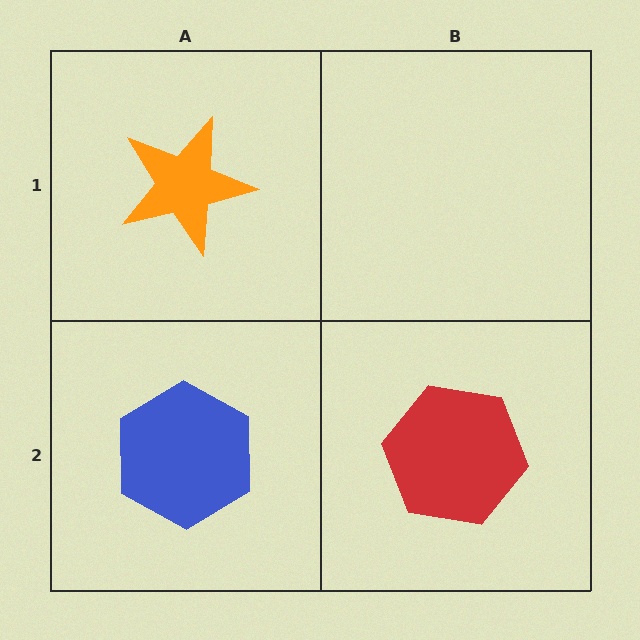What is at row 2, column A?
A blue hexagon.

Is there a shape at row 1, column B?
No, that cell is empty.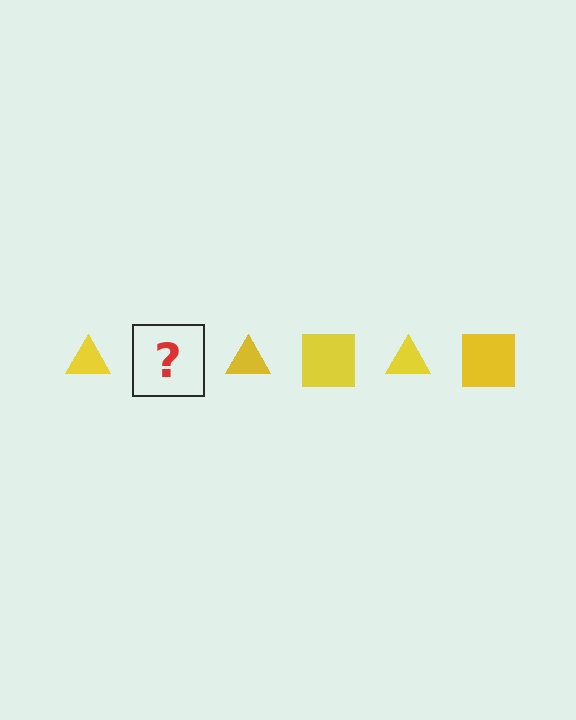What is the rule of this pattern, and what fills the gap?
The rule is that the pattern cycles through triangle, square shapes in yellow. The gap should be filled with a yellow square.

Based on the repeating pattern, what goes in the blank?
The blank should be a yellow square.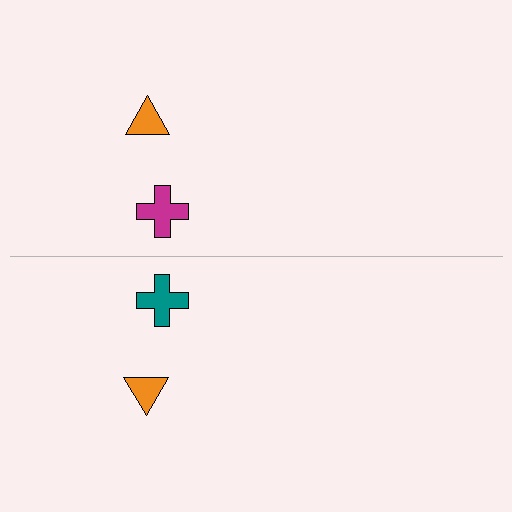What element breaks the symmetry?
The teal cross on the bottom side breaks the symmetry — its mirror counterpart is magenta.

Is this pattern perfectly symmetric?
No, the pattern is not perfectly symmetric. The teal cross on the bottom side breaks the symmetry — its mirror counterpart is magenta.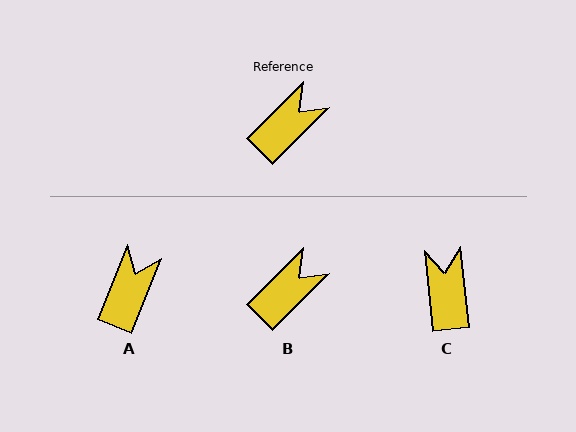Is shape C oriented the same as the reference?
No, it is off by about 51 degrees.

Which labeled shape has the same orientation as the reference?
B.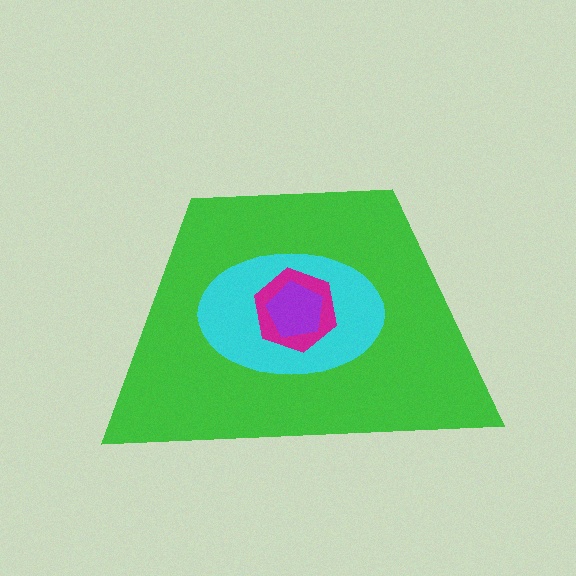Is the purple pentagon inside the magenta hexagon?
Yes.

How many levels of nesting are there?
4.